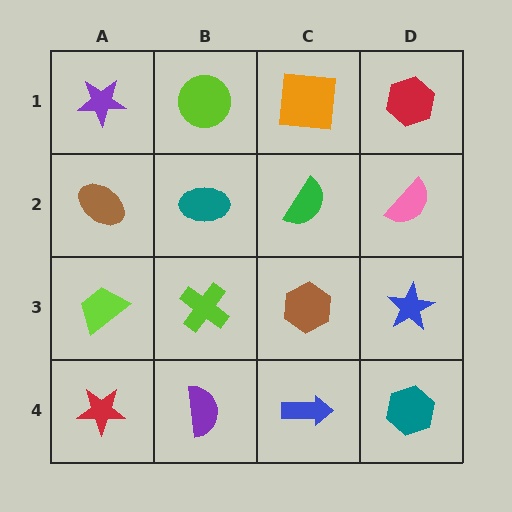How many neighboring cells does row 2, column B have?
4.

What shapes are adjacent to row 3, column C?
A green semicircle (row 2, column C), a blue arrow (row 4, column C), a lime cross (row 3, column B), a blue star (row 3, column D).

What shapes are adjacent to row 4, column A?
A lime trapezoid (row 3, column A), a purple semicircle (row 4, column B).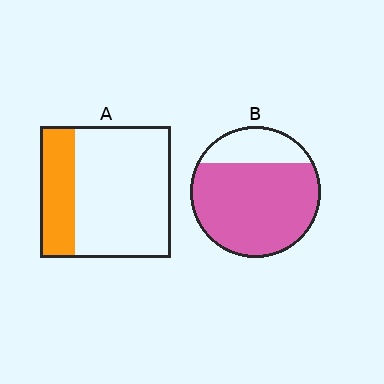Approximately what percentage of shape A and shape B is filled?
A is approximately 25% and B is approximately 75%.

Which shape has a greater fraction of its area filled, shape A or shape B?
Shape B.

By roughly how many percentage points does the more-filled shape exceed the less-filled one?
By roughly 50 percentage points (B over A).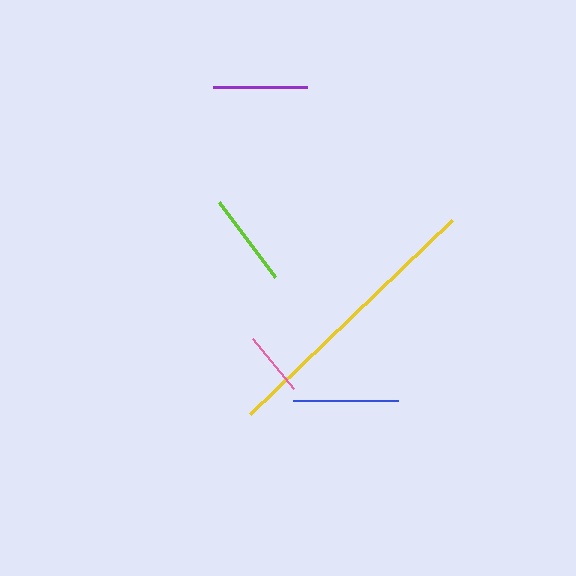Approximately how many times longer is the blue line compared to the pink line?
The blue line is approximately 1.6 times the length of the pink line.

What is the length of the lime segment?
The lime segment is approximately 94 pixels long.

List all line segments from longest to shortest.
From longest to shortest: yellow, blue, purple, lime, pink.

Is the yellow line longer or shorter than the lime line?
The yellow line is longer than the lime line.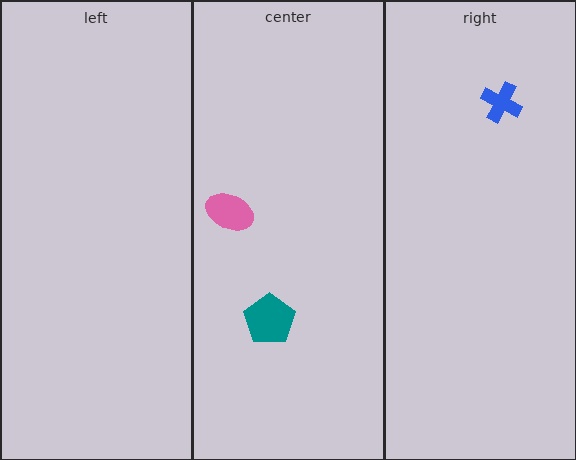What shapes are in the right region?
The blue cross.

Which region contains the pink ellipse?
The center region.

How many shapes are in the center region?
2.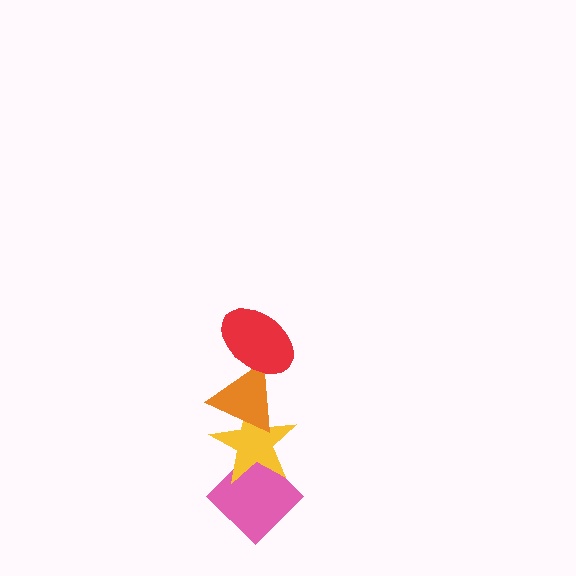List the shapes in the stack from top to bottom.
From top to bottom: the red ellipse, the orange triangle, the yellow star, the pink diamond.